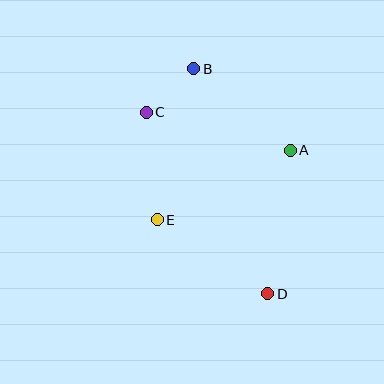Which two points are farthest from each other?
Points B and D are farthest from each other.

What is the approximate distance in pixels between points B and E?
The distance between B and E is approximately 155 pixels.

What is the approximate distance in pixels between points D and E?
The distance between D and E is approximately 133 pixels.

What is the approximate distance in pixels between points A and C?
The distance between A and C is approximately 149 pixels.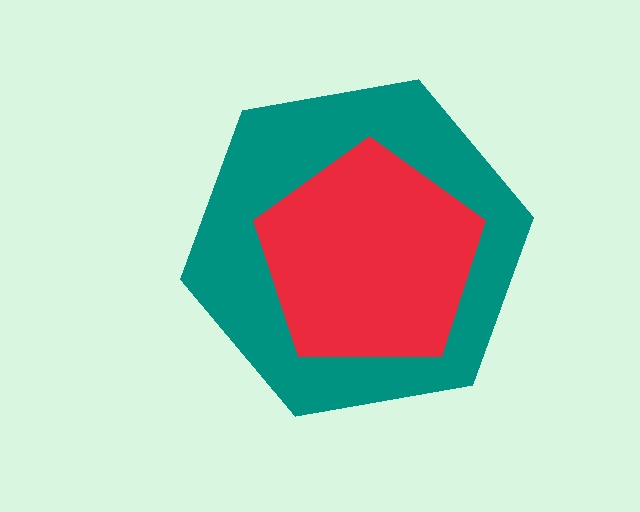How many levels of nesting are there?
2.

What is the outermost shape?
The teal hexagon.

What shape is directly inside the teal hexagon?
The red pentagon.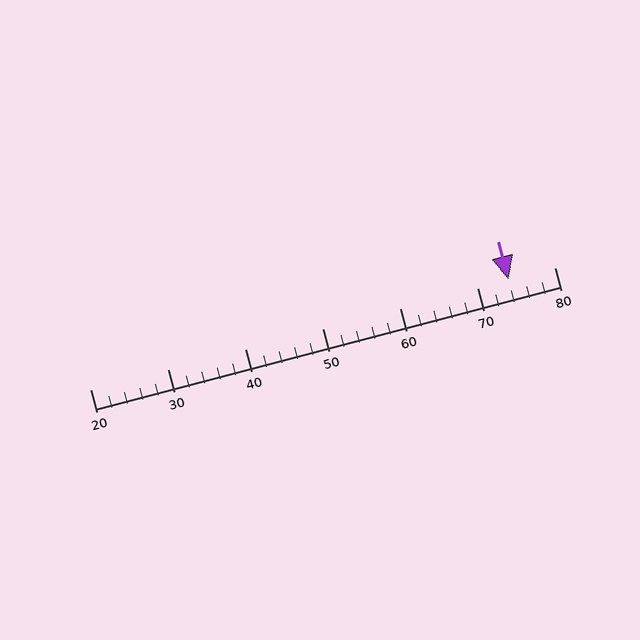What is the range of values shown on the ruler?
The ruler shows values from 20 to 80.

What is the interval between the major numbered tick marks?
The major tick marks are spaced 10 units apart.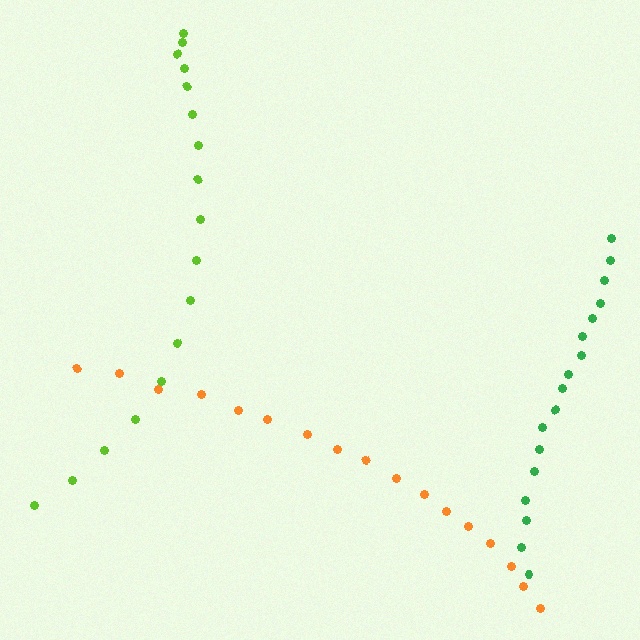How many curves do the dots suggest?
There are 3 distinct paths.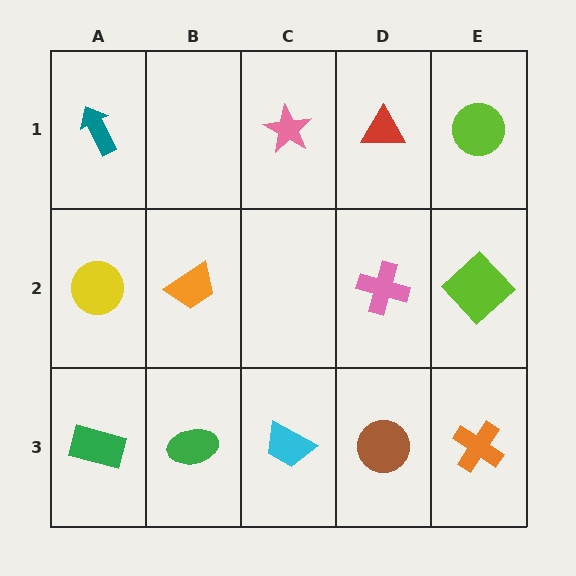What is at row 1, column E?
A lime circle.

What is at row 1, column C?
A pink star.